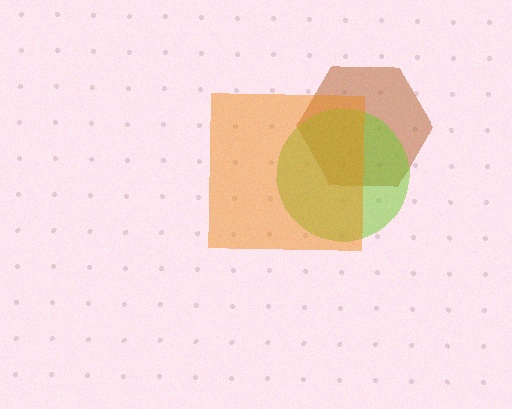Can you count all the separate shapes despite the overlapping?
Yes, there are 3 separate shapes.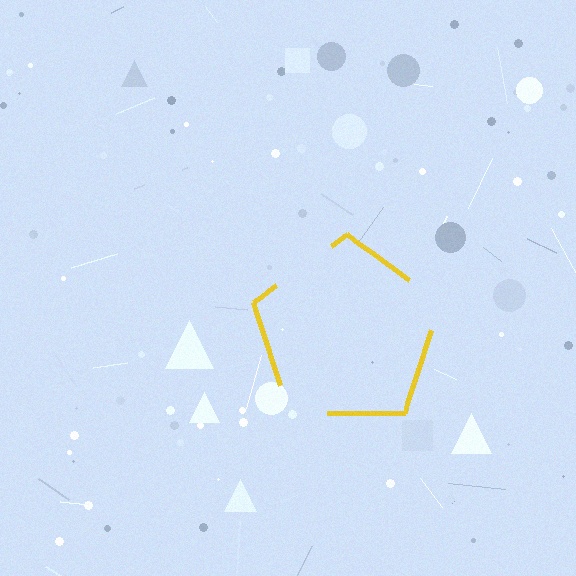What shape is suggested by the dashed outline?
The dashed outline suggests a pentagon.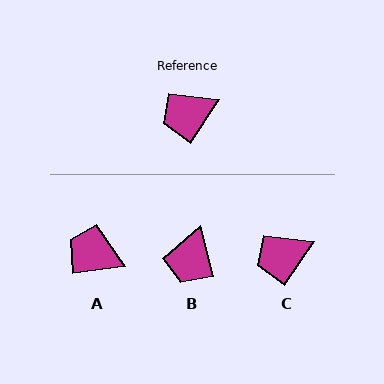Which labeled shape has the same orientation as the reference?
C.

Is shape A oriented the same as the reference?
No, it is off by about 49 degrees.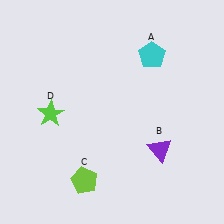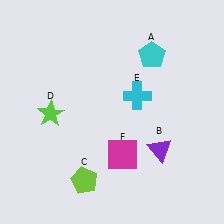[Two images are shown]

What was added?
A cyan cross (E), a magenta square (F) were added in Image 2.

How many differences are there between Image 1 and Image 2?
There are 2 differences between the two images.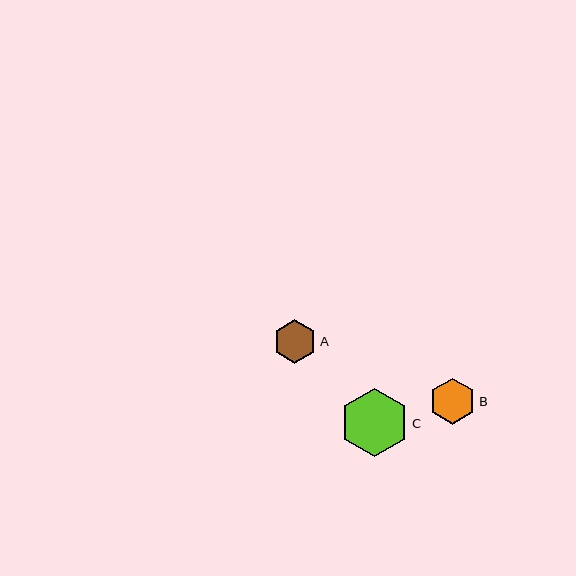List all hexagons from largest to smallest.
From largest to smallest: C, B, A.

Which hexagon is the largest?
Hexagon C is the largest with a size of approximately 68 pixels.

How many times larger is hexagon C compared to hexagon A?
Hexagon C is approximately 1.6 times the size of hexagon A.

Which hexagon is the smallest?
Hexagon A is the smallest with a size of approximately 43 pixels.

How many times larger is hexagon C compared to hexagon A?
Hexagon C is approximately 1.6 times the size of hexagon A.